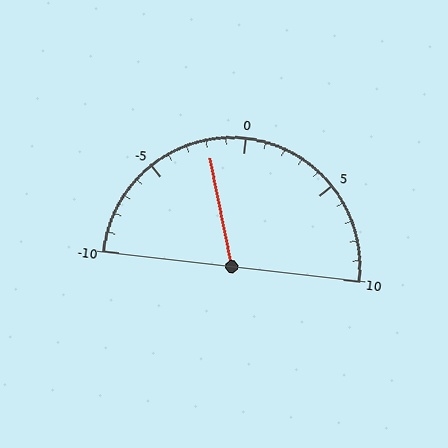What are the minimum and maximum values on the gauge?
The gauge ranges from -10 to 10.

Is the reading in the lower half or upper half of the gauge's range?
The reading is in the lower half of the range (-10 to 10).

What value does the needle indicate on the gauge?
The needle indicates approximately -2.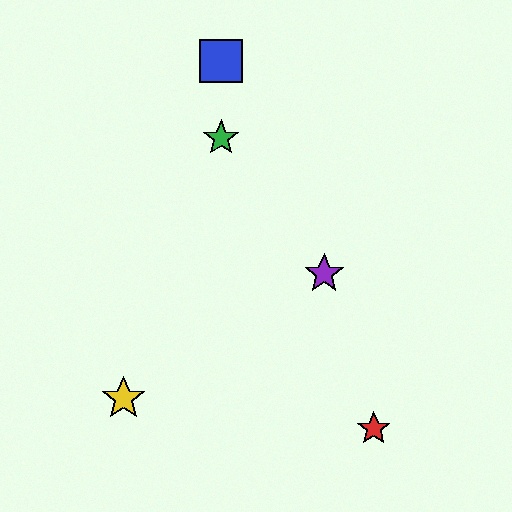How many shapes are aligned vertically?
2 shapes (the blue square, the green star) are aligned vertically.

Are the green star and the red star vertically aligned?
No, the green star is at x≈221 and the red star is at x≈374.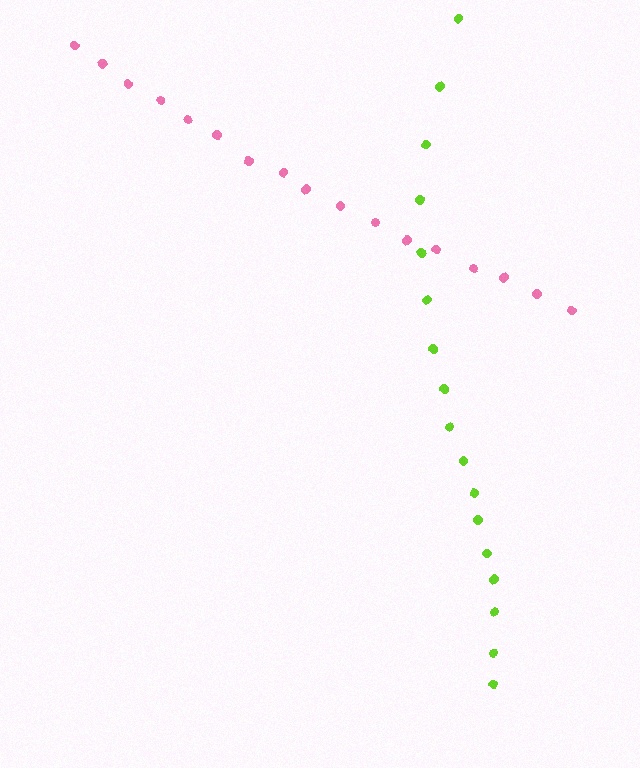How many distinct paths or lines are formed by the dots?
There are 2 distinct paths.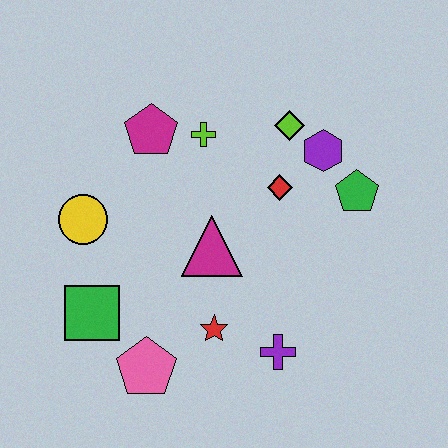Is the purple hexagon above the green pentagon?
Yes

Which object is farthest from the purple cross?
The magenta pentagon is farthest from the purple cross.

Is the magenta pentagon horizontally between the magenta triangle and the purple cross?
No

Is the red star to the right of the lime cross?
Yes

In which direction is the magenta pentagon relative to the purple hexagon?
The magenta pentagon is to the left of the purple hexagon.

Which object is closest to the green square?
The pink pentagon is closest to the green square.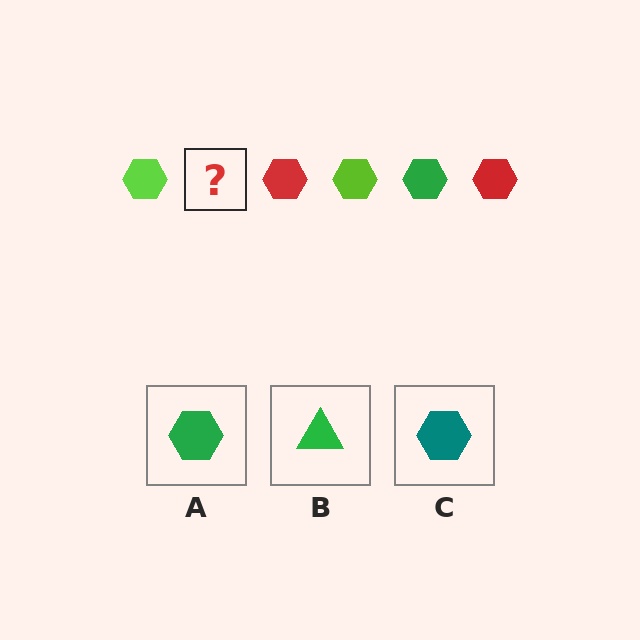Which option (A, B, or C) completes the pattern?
A.